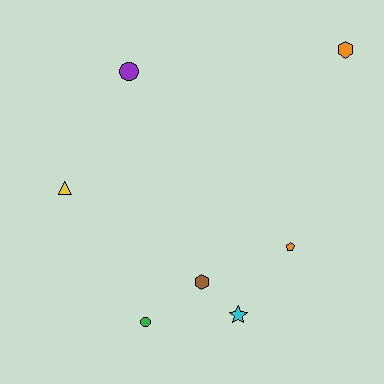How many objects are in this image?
There are 7 objects.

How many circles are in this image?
There are 2 circles.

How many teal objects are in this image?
There are no teal objects.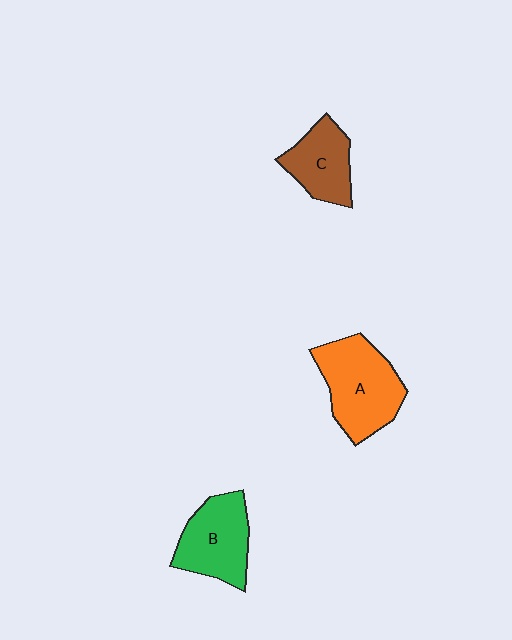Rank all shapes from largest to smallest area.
From largest to smallest: A (orange), B (green), C (brown).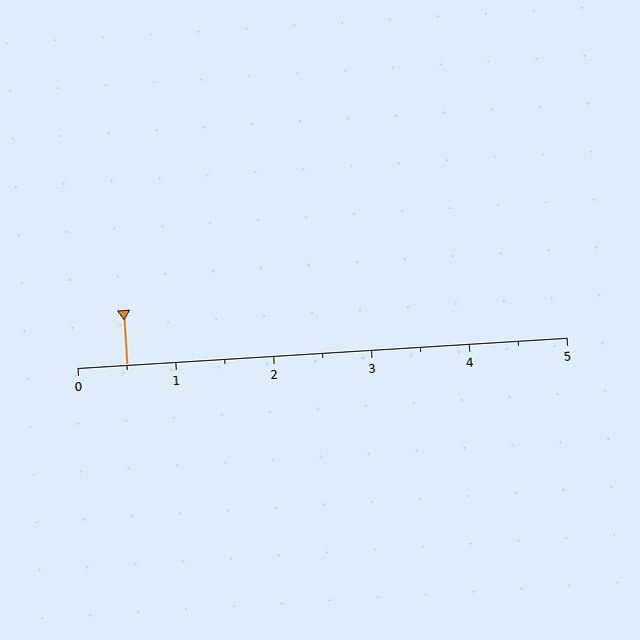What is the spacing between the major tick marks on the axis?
The major ticks are spaced 1 apart.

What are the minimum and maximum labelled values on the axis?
The axis runs from 0 to 5.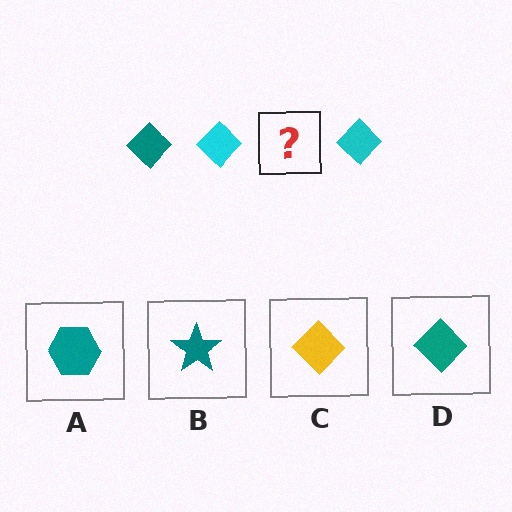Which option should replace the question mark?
Option D.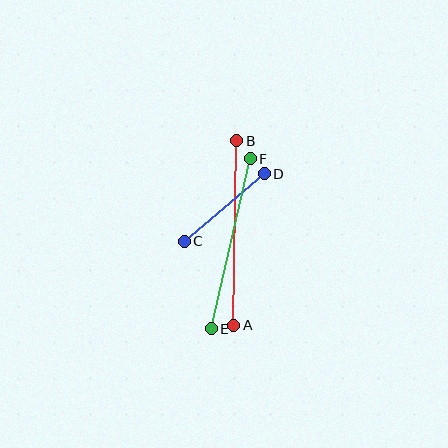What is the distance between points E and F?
The distance is approximately 174 pixels.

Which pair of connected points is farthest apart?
Points A and B are farthest apart.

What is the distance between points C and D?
The distance is approximately 104 pixels.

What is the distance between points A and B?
The distance is approximately 185 pixels.